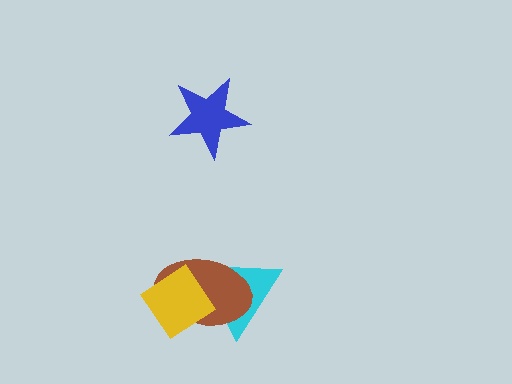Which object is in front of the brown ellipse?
The yellow diamond is in front of the brown ellipse.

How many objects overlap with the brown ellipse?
2 objects overlap with the brown ellipse.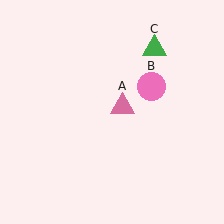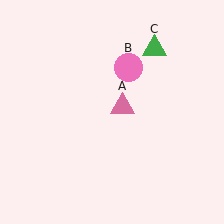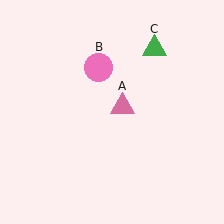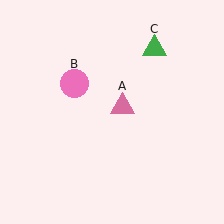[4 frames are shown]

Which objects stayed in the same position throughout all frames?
Pink triangle (object A) and green triangle (object C) remained stationary.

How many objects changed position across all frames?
1 object changed position: pink circle (object B).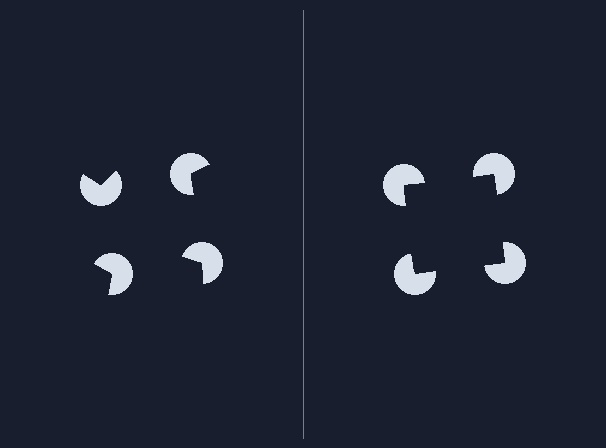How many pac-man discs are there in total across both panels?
8 — 4 on each side.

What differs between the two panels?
The pac-man discs are positioned identically on both sides; only the wedge orientations differ. On the right they align to a square; on the left they are misaligned.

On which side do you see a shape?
An illusory square appears on the right side. On the left side the wedge cuts are rotated, so no coherent shape forms.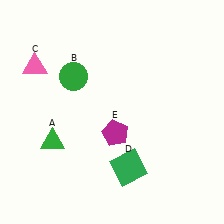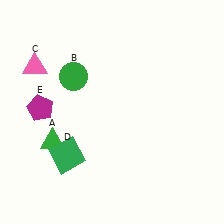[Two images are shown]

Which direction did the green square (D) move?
The green square (D) moved left.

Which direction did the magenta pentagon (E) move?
The magenta pentagon (E) moved left.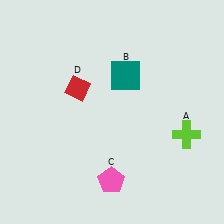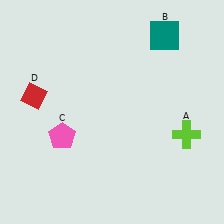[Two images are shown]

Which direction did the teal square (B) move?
The teal square (B) moved up.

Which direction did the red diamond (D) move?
The red diamond (D) moved left.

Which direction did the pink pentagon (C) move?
The pink pentagon (C) moved left.